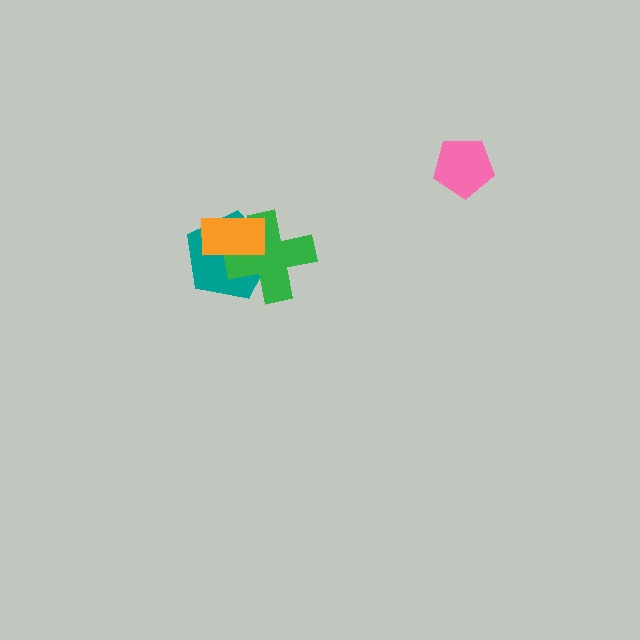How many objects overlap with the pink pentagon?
0 objects overlap with the pink pentagon.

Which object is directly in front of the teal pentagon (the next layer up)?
The green cross is directly in front of the teal pentagon.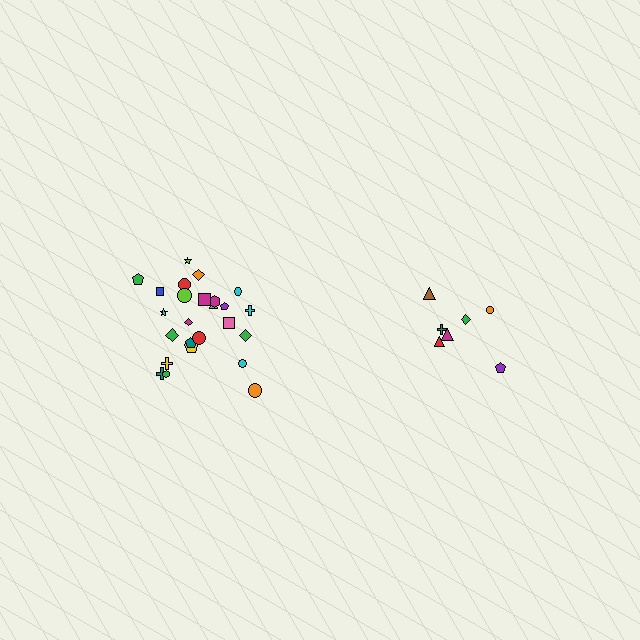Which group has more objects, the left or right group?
The left group.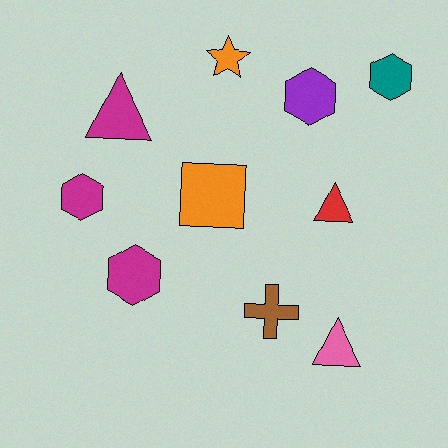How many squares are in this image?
There is 1 square.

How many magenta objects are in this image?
There are 3 magenta objects.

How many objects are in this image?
There are 10 objects.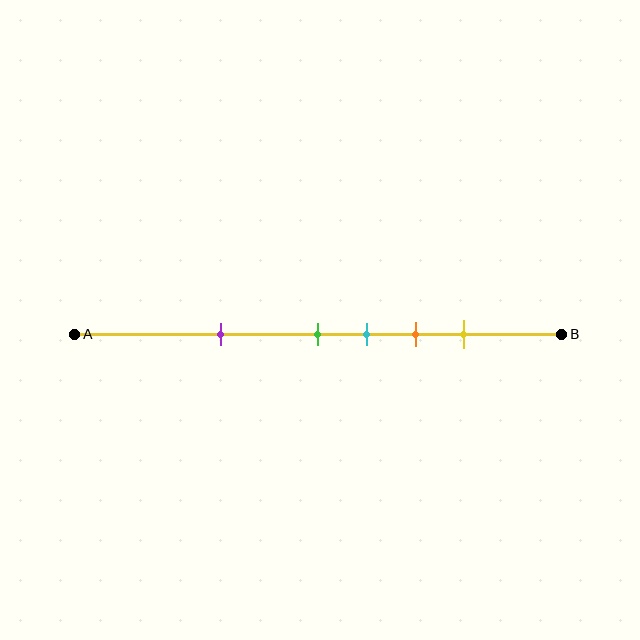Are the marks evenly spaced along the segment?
No, the marks are not evenly spaced.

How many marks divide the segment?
There are 5 marks dividing the segment.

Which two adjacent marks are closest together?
The green and cyan marks are the closest adjacent pair.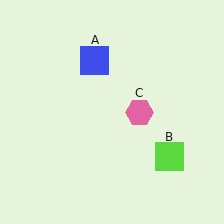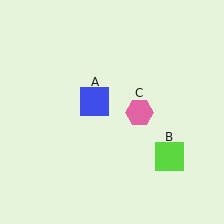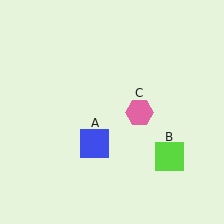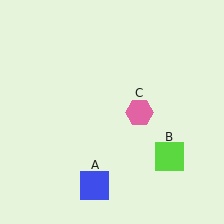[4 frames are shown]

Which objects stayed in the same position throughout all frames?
Lime square (object B) and pink hexagon (object C) remained stationary.